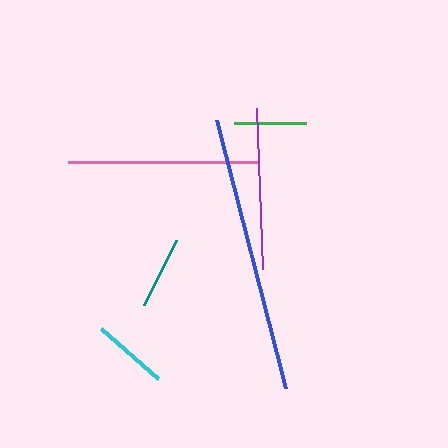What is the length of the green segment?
The green segment is approximately 72 pixels long.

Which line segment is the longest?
The blue line is the longest at approximately 276 pixels.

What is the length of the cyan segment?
The cyan segment is approximately 77 pixels long.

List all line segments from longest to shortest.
From longest to shortest: blue, pink, purple, cyan, teal, green.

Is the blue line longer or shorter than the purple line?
The blue line is longer than the purple line.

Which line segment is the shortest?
The green line is the shortest at approximately 72 pixels.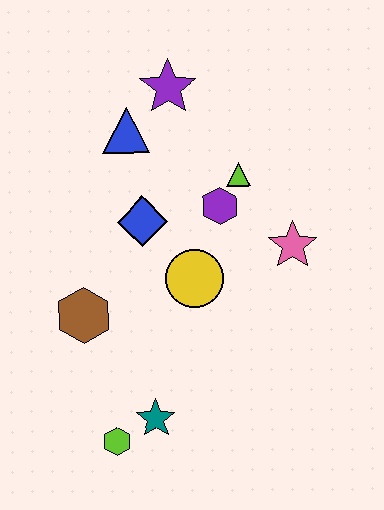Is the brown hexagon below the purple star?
Yes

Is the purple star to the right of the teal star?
Yes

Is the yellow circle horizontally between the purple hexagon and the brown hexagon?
Yes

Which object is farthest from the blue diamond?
The lime hexagon is farthest from the blue diamond.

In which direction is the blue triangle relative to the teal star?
The blue triangle is above the teal star.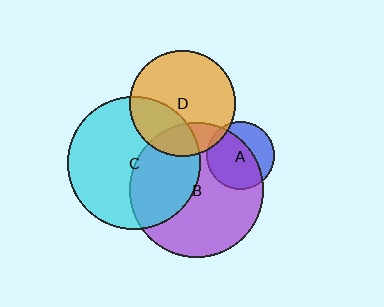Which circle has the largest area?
Circle B (purple).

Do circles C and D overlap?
Yes.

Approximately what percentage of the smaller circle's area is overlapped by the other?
Approximately 30%.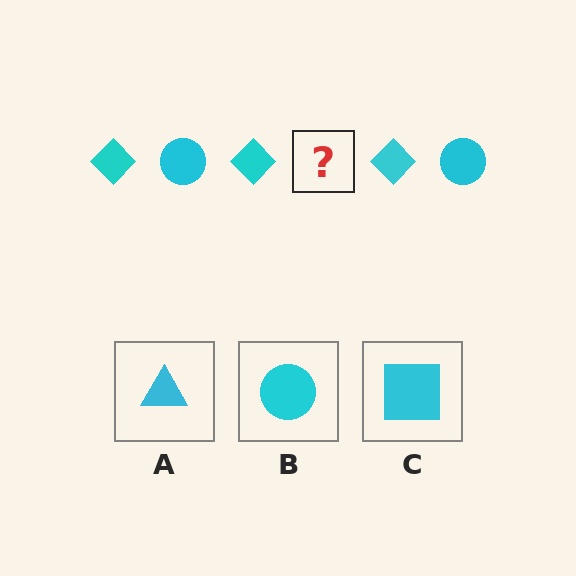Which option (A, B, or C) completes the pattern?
B.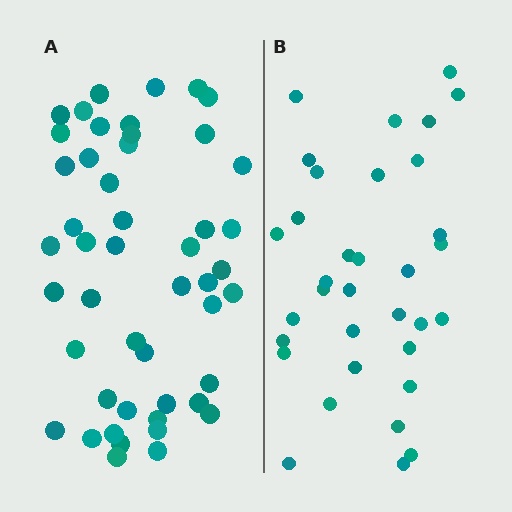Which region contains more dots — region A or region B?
Region A (the left region) has more dots.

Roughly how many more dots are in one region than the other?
Region A has approximately 15 more dots than region B.